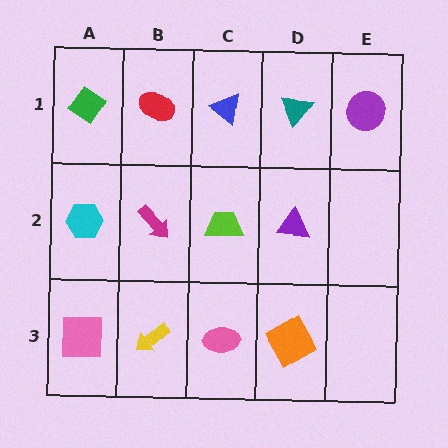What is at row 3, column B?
A yellow arrow.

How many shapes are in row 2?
4 shapes.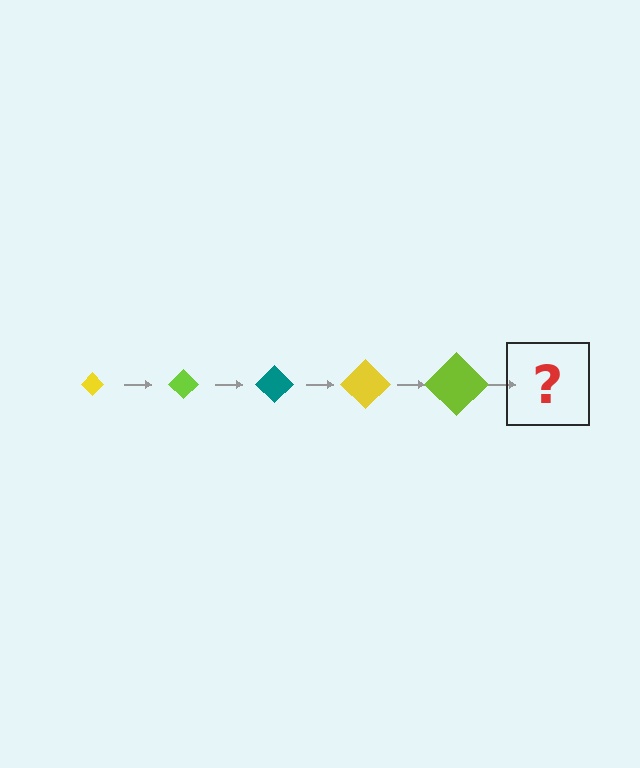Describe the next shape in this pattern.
It should be a teal diamond, larger than the previous one.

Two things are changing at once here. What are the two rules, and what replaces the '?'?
The two rules are that the diamond grows larger each step and the color cycles through yellow, lime, and teal. The '?' should be a teal diamond, larger than the previous one.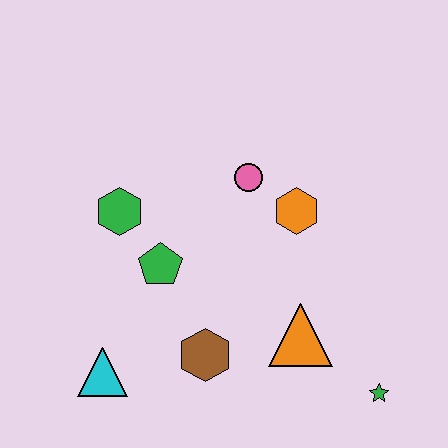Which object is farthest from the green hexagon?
The green star is farthest from the green hexagon.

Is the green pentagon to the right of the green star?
No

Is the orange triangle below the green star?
No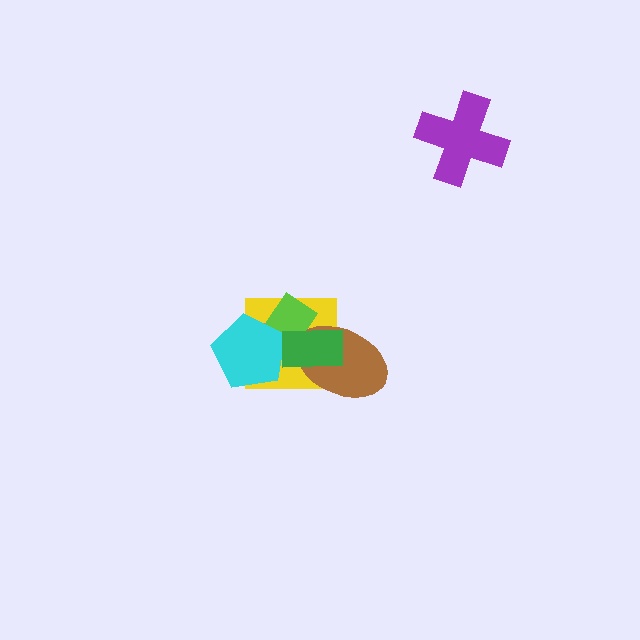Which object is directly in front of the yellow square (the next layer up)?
The pink triangle is directly in front of the yellow square.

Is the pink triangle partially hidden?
Yes, it is partially covered by another shape.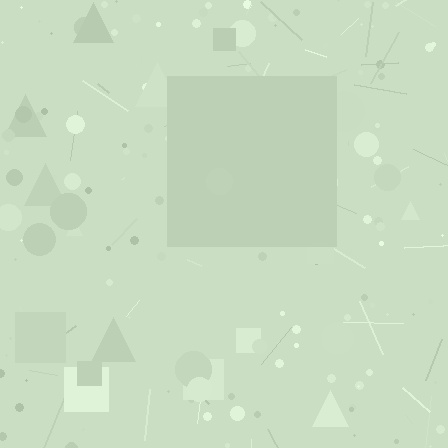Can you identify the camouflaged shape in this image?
The camouflaged shape is a square.